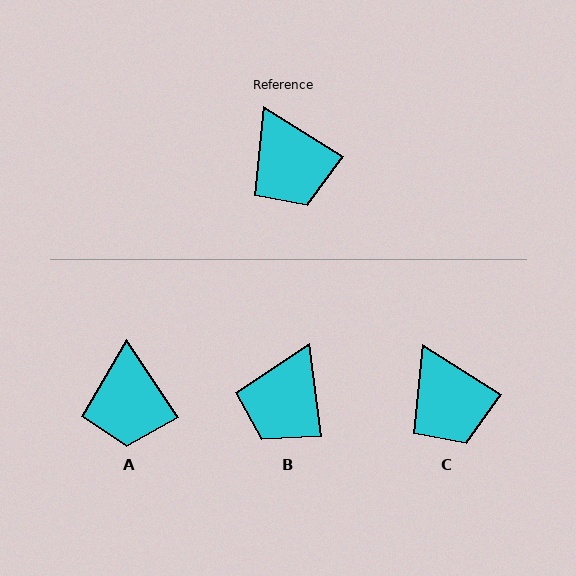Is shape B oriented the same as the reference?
No, it is off by about 51 degrees.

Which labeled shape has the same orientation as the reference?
C.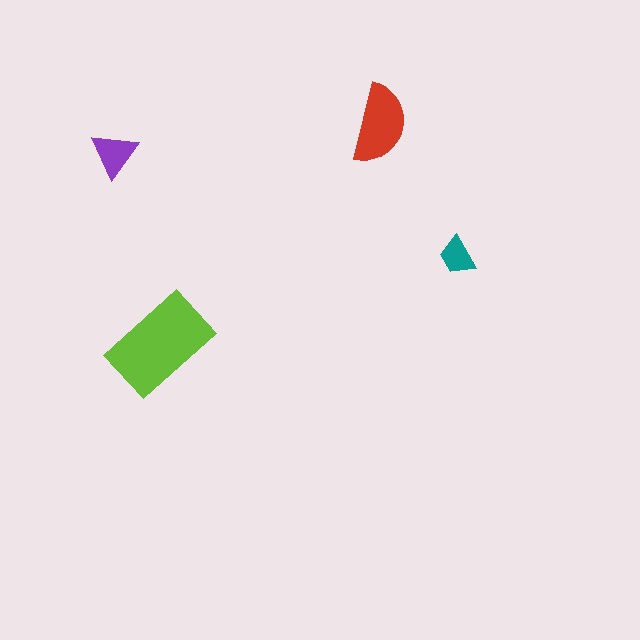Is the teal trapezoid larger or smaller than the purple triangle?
Smaller.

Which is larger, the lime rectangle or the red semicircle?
The lime rectangle.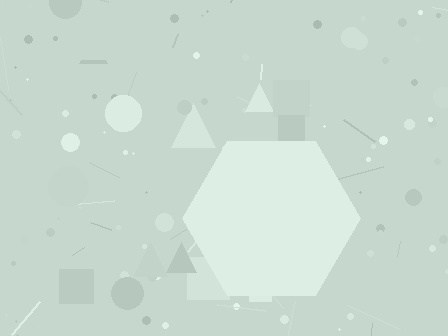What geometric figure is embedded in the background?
A hexagon is embedded in the background.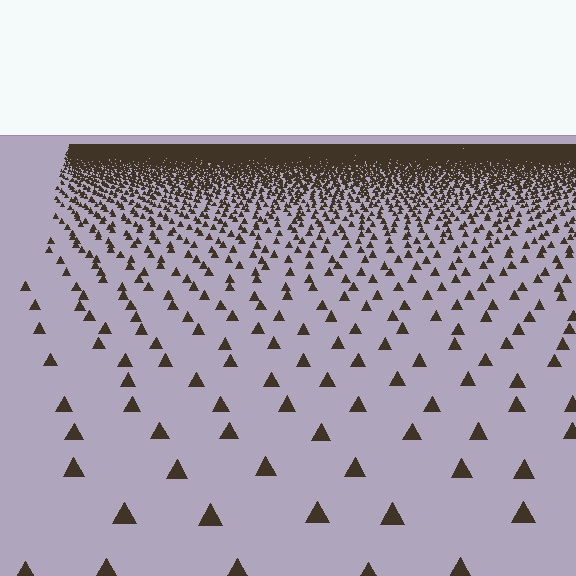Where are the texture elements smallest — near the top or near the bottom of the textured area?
Near the top.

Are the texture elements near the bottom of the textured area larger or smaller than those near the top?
Larger. Near the bottom, elements are closer to the viewer and appear at a bigger on-screen size.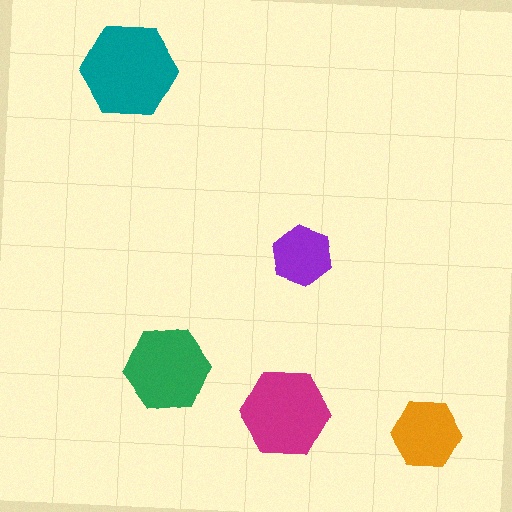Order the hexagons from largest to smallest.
the teal one, the magenta one, the green one, the orange one, the purple one.